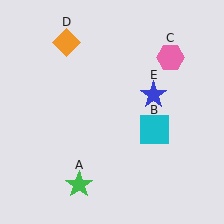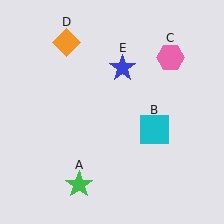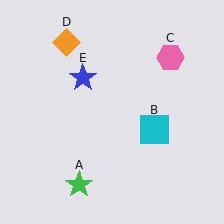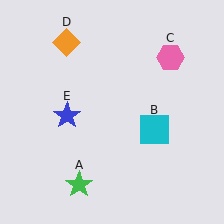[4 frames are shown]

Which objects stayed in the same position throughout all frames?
Green star (object A) and cyan square (object B) and pink hexagon (object C) and orange diamond (object D) remained stationary.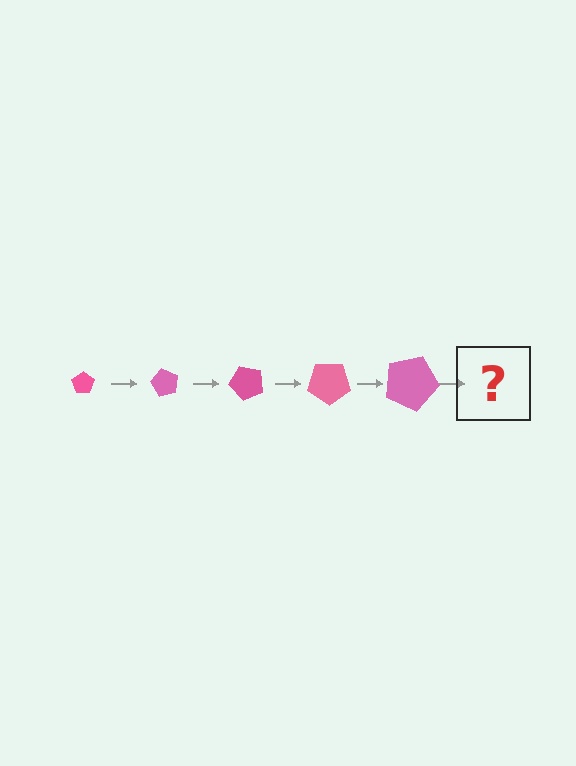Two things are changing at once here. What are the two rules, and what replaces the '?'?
The two rules are that the pentagon grows larger each step and it rotates 60 degrees each step. The '?' should be a pentagon, larger than the previous one and rotated 300 degrees from the start.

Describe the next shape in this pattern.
It should be a pentagon, larger than the previous one and rotated 300 degrees from the start.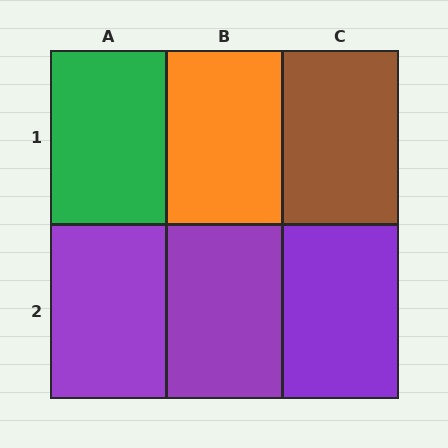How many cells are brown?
1 cell is brown.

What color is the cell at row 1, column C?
Brown.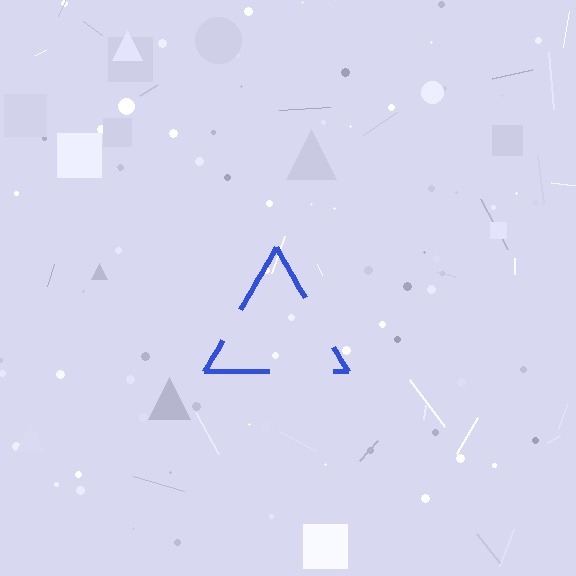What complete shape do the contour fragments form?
The contour fragments form a triangle.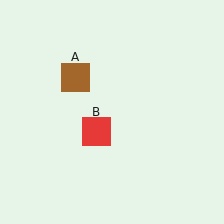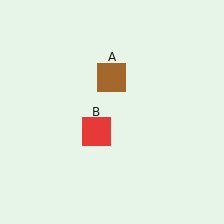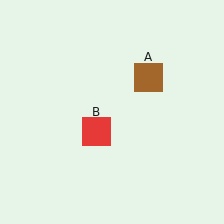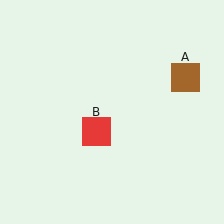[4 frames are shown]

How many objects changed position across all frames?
1 object changed position: brown square (object A).